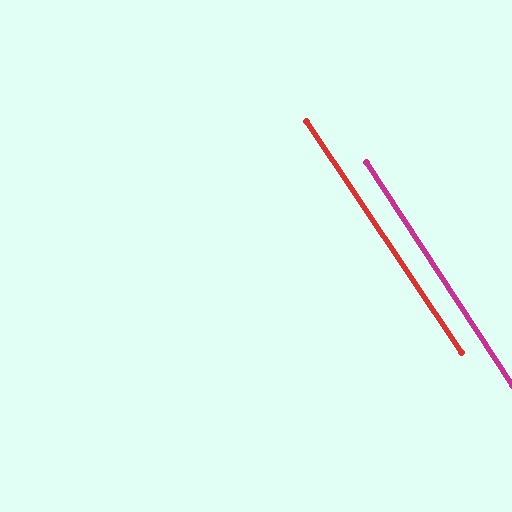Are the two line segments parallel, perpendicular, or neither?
Parallel — their directions differ by only 0.6°.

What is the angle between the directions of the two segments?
Approximately 1 degree.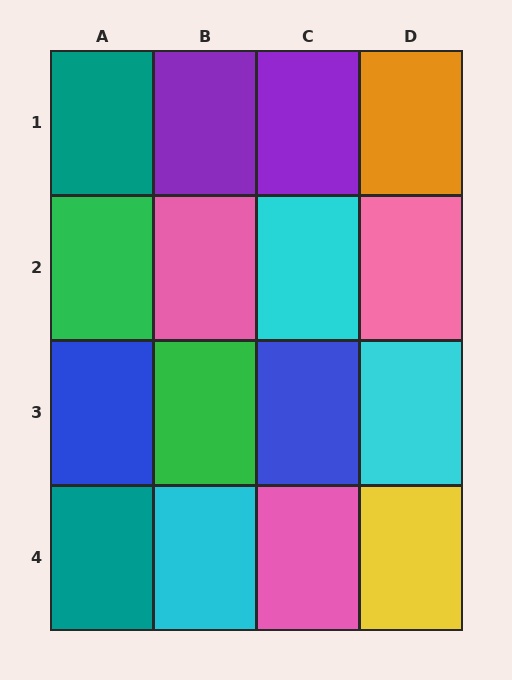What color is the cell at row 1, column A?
Teal.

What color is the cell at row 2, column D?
Pink.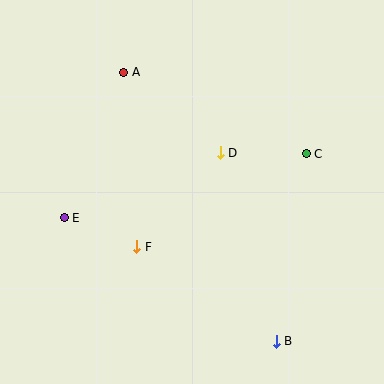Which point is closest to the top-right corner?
Point C is closest to the top-right corner.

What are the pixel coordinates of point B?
Point B is at (276, 341).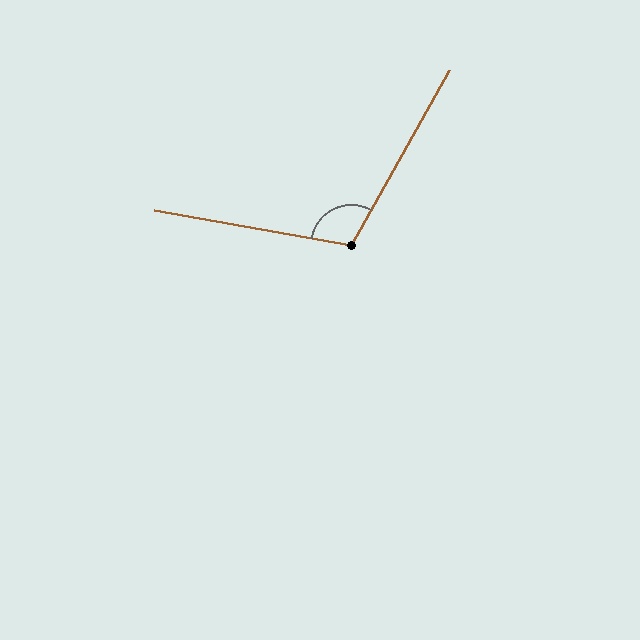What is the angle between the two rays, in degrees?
Approximately 109 degrees.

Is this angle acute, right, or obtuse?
It is obtuse.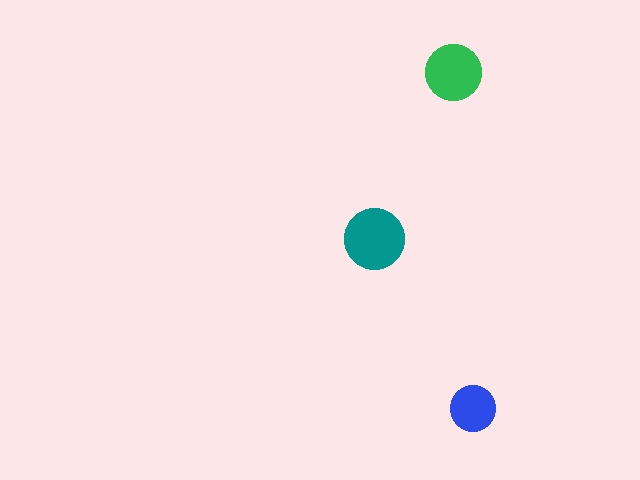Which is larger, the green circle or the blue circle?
The green one.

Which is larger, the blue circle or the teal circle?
The teal one.